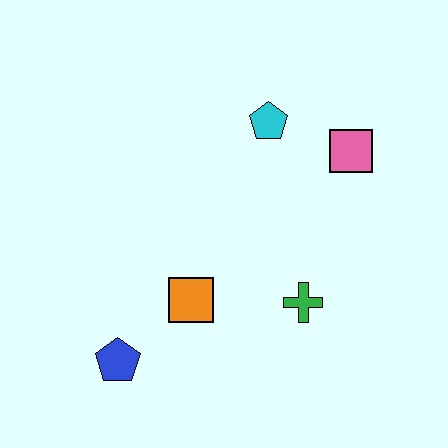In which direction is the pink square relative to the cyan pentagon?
The pink square is to the right of the cyan pentagon.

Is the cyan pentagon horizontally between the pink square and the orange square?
Yes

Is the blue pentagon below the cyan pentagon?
Yes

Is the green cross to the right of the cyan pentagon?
Yes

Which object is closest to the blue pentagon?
The orange square is closest to the blue pentagon.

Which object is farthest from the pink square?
The blue pentagon is farthest from the pink square.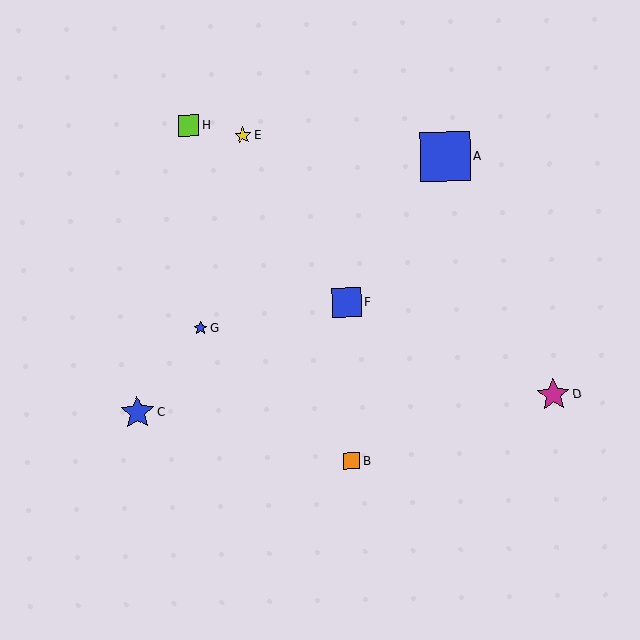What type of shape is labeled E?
Shape E is a yellow star.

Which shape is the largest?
The blue square (labeled A) is the largest.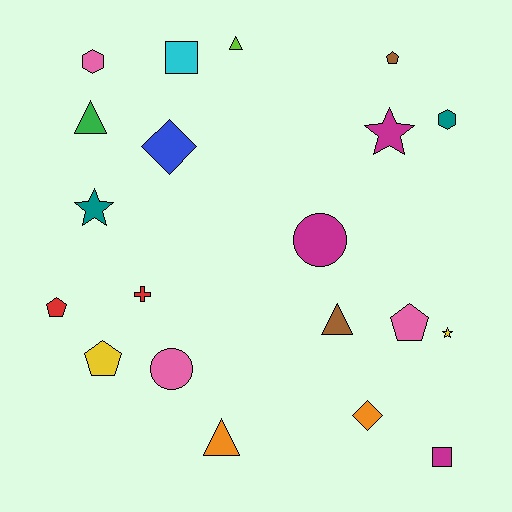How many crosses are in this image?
There is 1 cross.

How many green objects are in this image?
There is 1 green object.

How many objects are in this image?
There are 20 objects.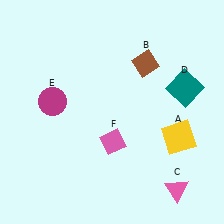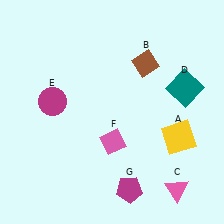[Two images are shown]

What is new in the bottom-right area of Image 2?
A magenta pentagon (G) was added in the bottom-right area of Image 2.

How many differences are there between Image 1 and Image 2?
There is 1 difference between the two images.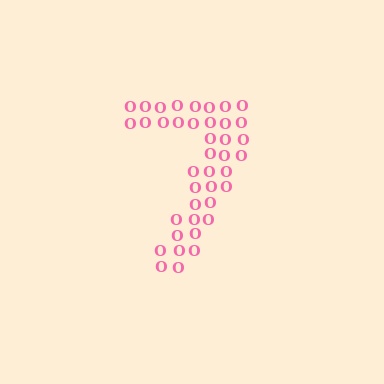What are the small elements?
The small elements are letter O's.